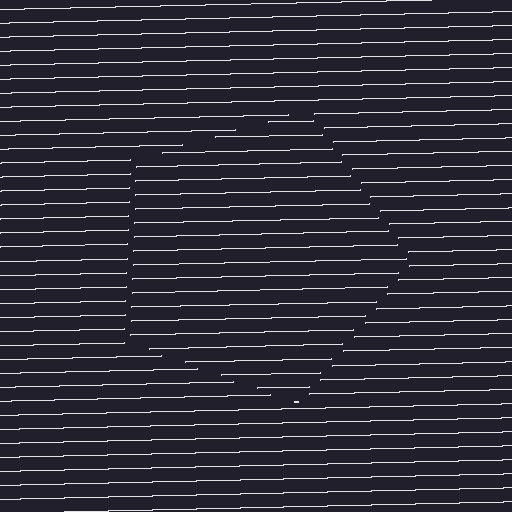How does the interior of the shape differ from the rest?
The interior of the shape contains the same grating, shifted by half a period — the contour is defined by the phase discontinuity where line-ends from the inner and outer gratings abut.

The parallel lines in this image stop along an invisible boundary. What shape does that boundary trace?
An illusory pentagon. The interior of the shape contains the same grating, shifted by half a period — the contour is defined by the phase discontinuity where line-ends from the inner and outer gratings abut.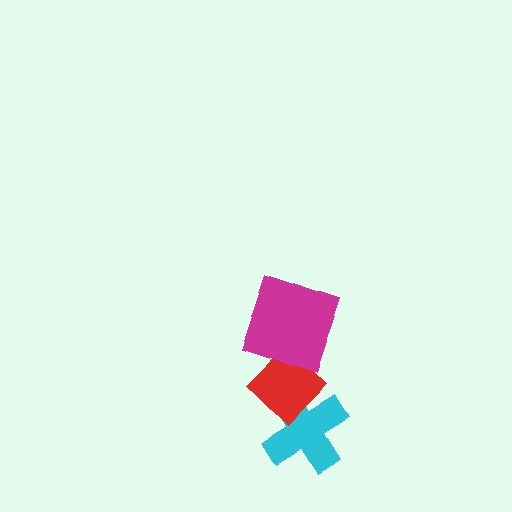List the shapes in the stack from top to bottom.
From top to bottom: the magenta square, the red diamond, the cyan cross.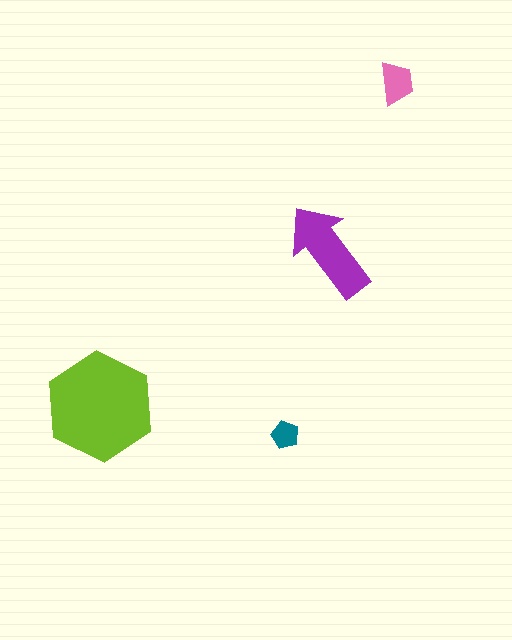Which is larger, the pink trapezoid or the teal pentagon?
The pink trapezoid.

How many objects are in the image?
There are 4 objects in the image.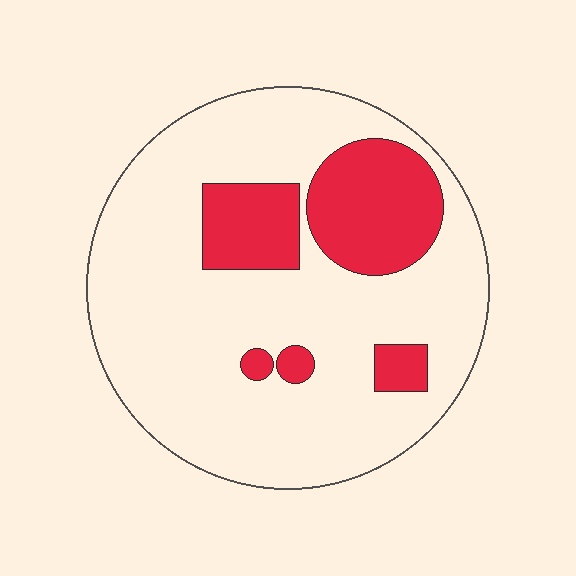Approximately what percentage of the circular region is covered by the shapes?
Approximately 20%.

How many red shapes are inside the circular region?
5.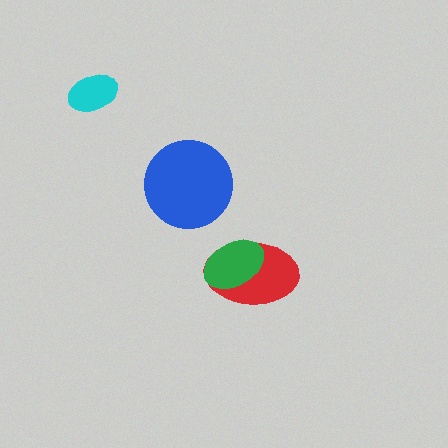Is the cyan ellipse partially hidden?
No, no other shape covers it.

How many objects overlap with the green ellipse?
1 object overlaps with the green ellipse.